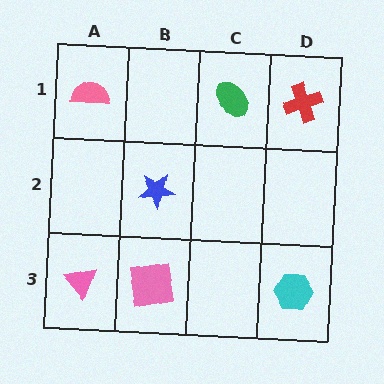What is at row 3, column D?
A cyan hexagon.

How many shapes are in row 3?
3 shapes.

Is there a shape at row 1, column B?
No, that cell is empty.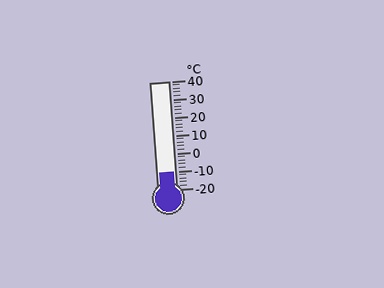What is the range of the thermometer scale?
The thermometer scale ranges from -20°C to 40°C.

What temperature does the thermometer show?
The thermometer shows approximately -10°C.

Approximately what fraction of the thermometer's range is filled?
The thermometer is filled to approximately 15% of its range.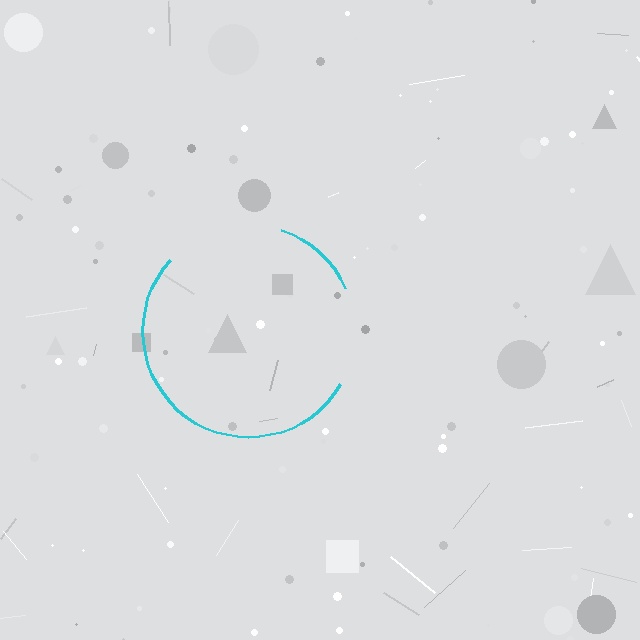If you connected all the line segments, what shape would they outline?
They would outline a circle.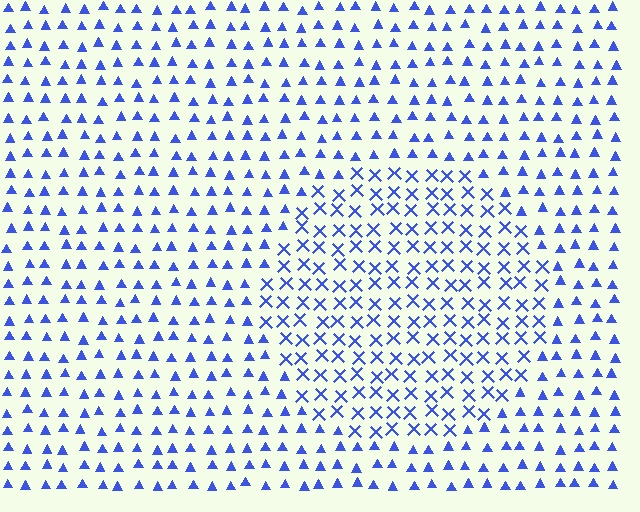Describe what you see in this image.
The image is filled with small blue elements arranged in a uniform grid. A circle-shaped region contains X marks, while the surrounding area contains triangles. The boundary is defined purely by the change in element shape.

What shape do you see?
I see a circle.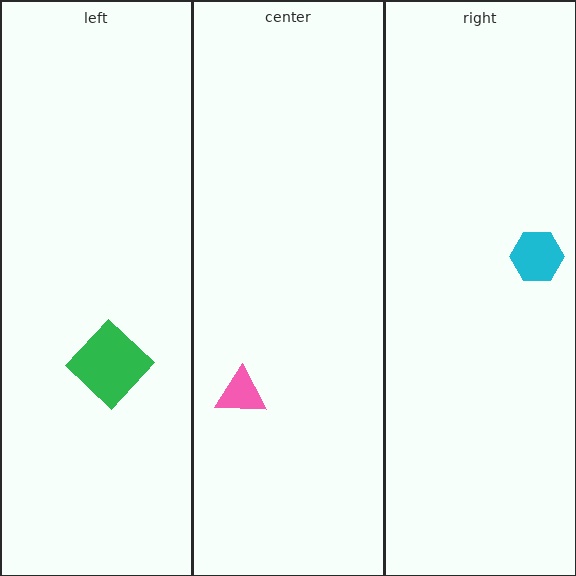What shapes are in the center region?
The pink triangle.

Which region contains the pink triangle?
The center region.